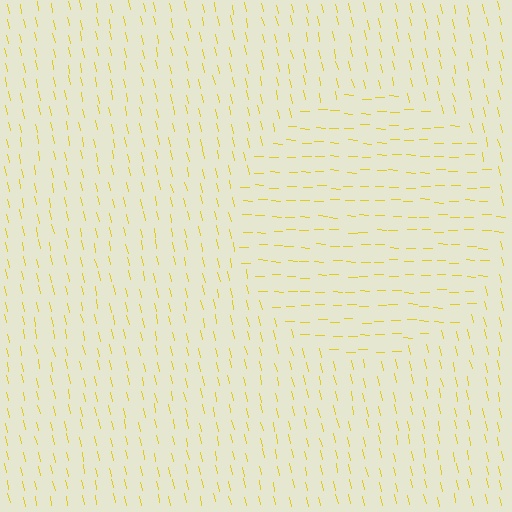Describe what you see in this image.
The image is filled with small yellow line segments. A circle region in the image has lines oriented differently from the surrounding lines, creating a visible texture boundary.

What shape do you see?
I see a circle.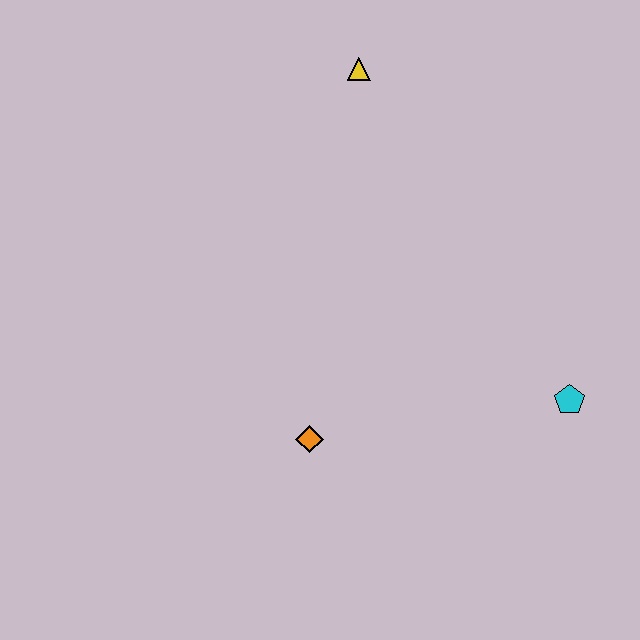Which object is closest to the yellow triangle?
The orange diamond is closest to the yellow triangle.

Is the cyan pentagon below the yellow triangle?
Yes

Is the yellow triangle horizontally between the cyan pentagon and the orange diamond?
Yes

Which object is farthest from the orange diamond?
The yellow triangle is farthest from the orange diamond.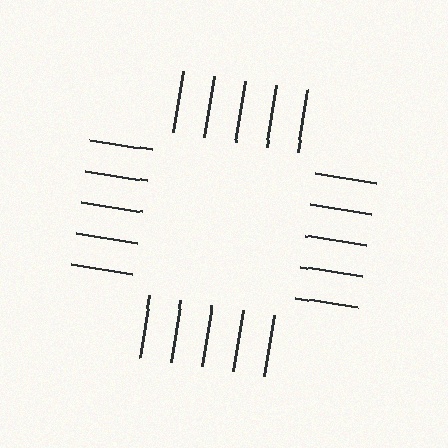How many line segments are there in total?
20 — 5 along each of the 4 edges.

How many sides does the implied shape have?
4 sides — the line-ends trace a square.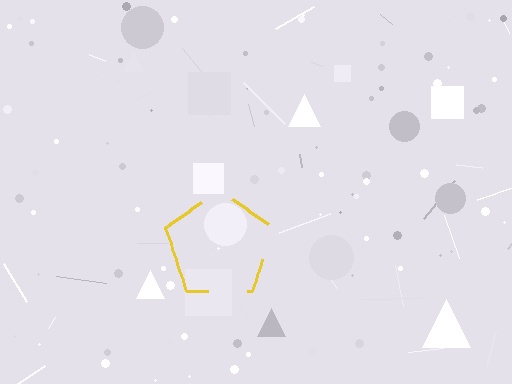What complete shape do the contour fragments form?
The contour fragments form a pentagon.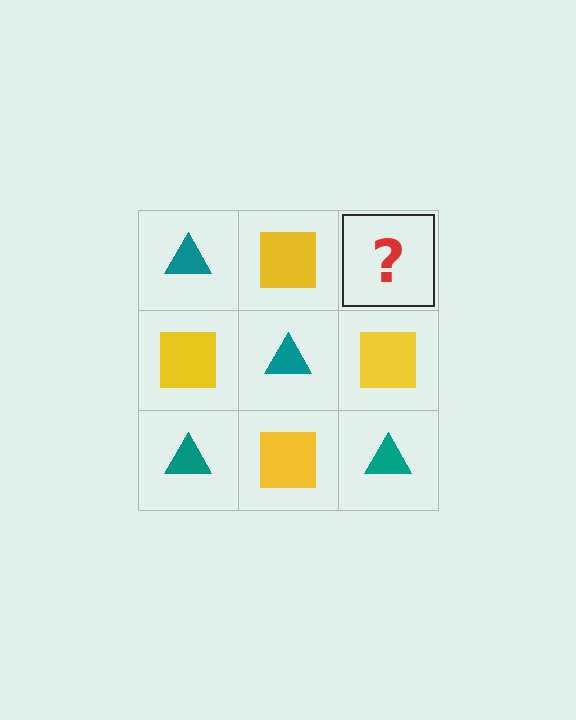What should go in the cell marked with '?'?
The missing cell should contain a teal triangle.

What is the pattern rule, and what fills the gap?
The rule is that it alternates teal triangle and yellow square in a checkerboard pattern. The gap should be filled with a teal triangle.